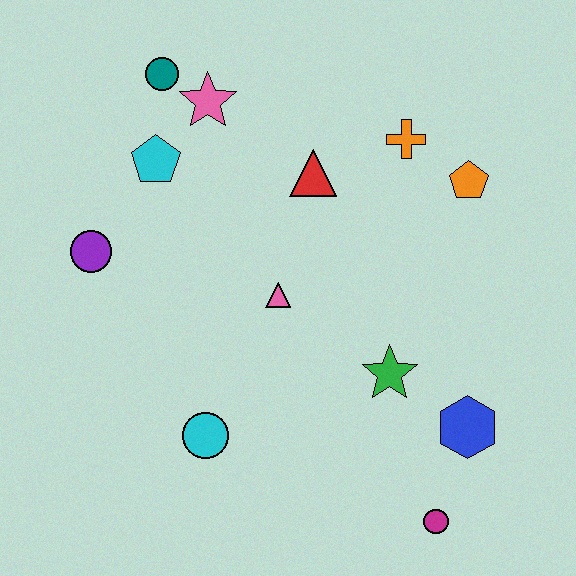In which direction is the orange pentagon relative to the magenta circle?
The orange pentagon is above the magenta circle.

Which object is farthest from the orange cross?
The magenta circle is farthest from the orange cross.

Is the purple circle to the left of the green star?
Yes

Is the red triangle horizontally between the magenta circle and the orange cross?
No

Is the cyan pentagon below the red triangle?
No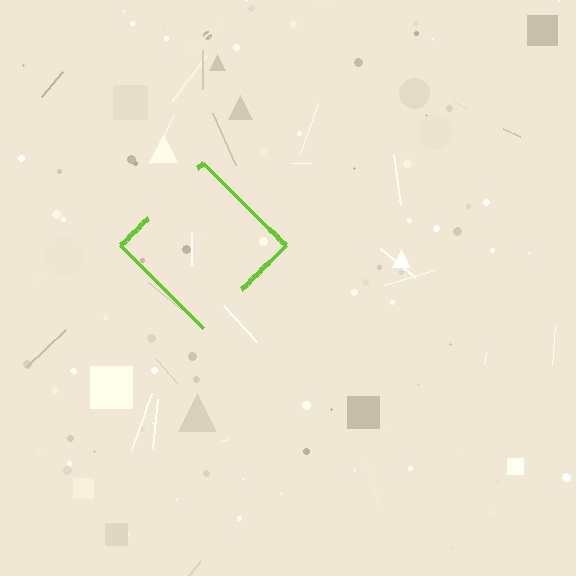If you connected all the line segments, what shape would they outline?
They would outline a diamond.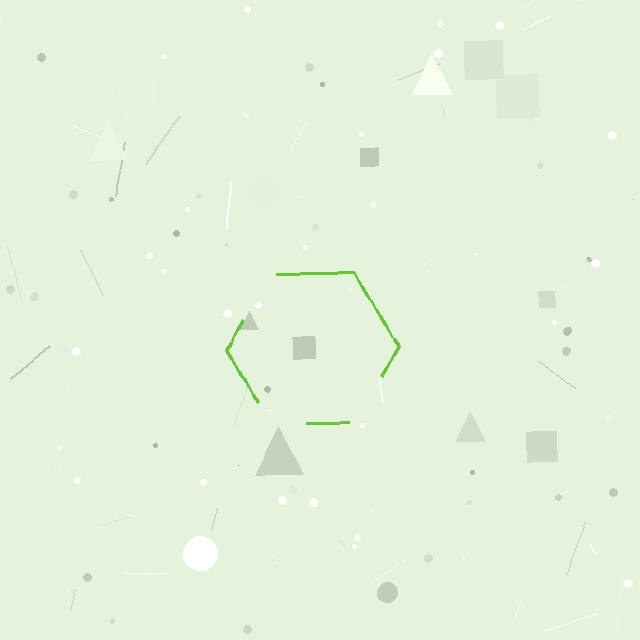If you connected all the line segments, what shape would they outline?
They would outline a hexagon.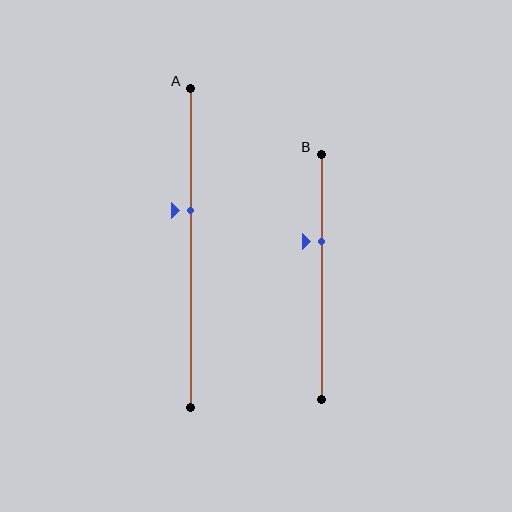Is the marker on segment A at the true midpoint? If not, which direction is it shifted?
No, the marker on segment A is shifted upward by about 12% of the segment length.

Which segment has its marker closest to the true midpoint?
Segment A has its marker closest to the true midpoint.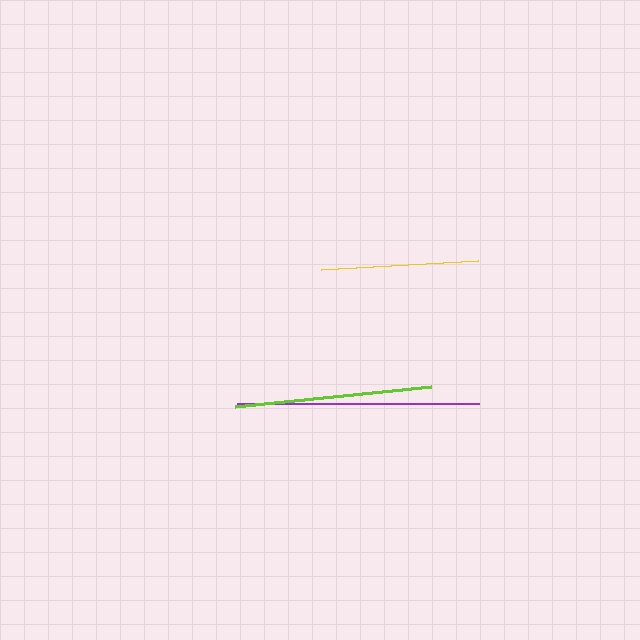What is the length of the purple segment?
The purple segment is approximately 243 pixels long.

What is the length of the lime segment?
The lime segment is approximately 197 pixels long.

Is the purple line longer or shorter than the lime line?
The purple line is longer than the lime line.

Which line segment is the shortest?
The yellow line is the shortest at approximately 158 pixels.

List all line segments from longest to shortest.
From longest to shortest: purple, lime, yellow.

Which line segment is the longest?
The purple line is the longest at approximately 243 pixels.